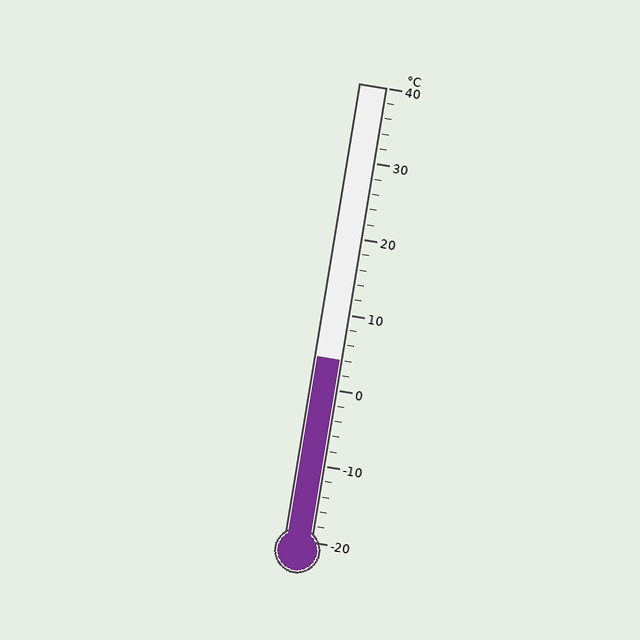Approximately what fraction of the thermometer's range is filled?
The thermometer is filled to approximately 40% of its range.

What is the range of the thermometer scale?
The thermometer scale ranges from -20°C to 40°C.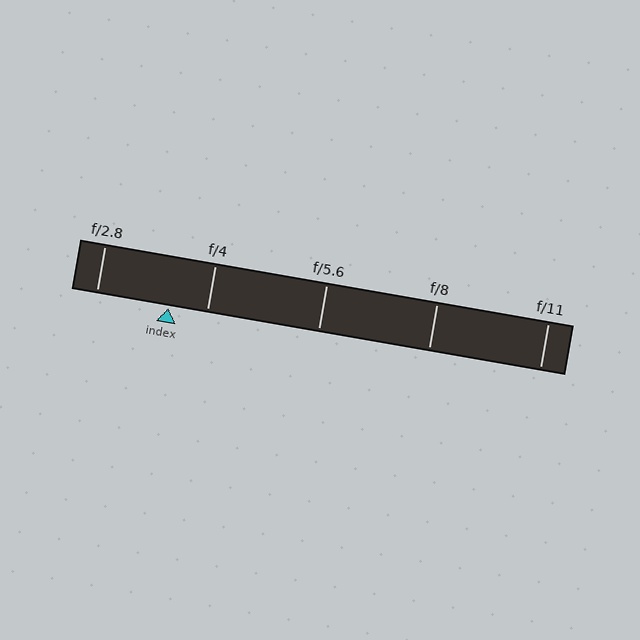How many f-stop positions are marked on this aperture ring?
There are 5 f-stop positions marked.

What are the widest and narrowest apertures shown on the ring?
The widest aperture shown is f/2.8 and the narrowest is f/11.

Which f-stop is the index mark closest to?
The index mark is closest to f/4.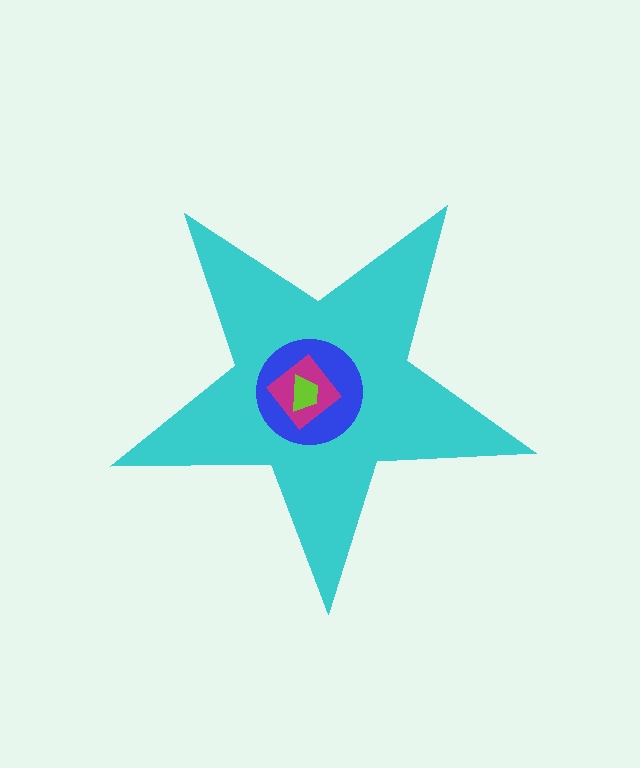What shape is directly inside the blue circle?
The magenta diamond.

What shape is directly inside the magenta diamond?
The lime trapezoid.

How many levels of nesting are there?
4.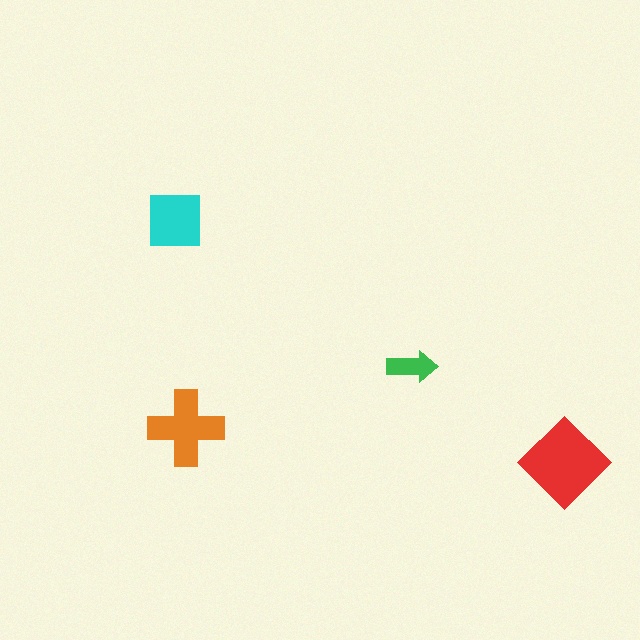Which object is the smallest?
The green arrow.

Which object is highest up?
The cyan square is topmost.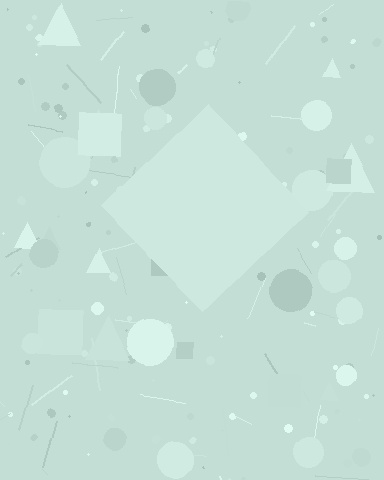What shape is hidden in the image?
A diamond is hidden in the image.